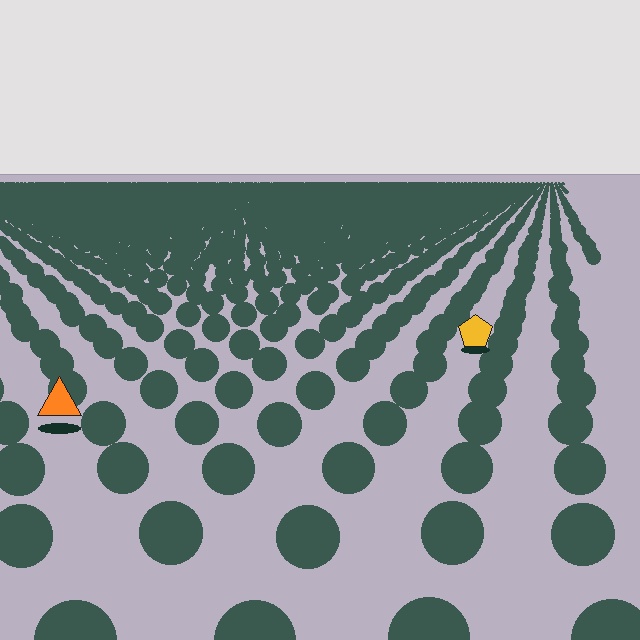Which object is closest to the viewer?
The orange triangle is closest. The texture marks near it are larger and more spread out.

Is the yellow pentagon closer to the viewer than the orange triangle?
No. The orange triangle is closer — you can tell from the texture gradient: the ground texture is coarser near it.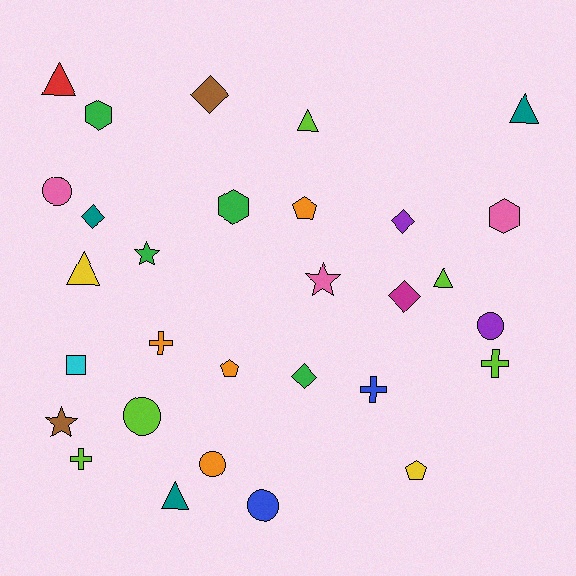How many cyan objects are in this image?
There is 1 cyan object.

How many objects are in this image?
There are 30 objects.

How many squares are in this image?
There is 1 square.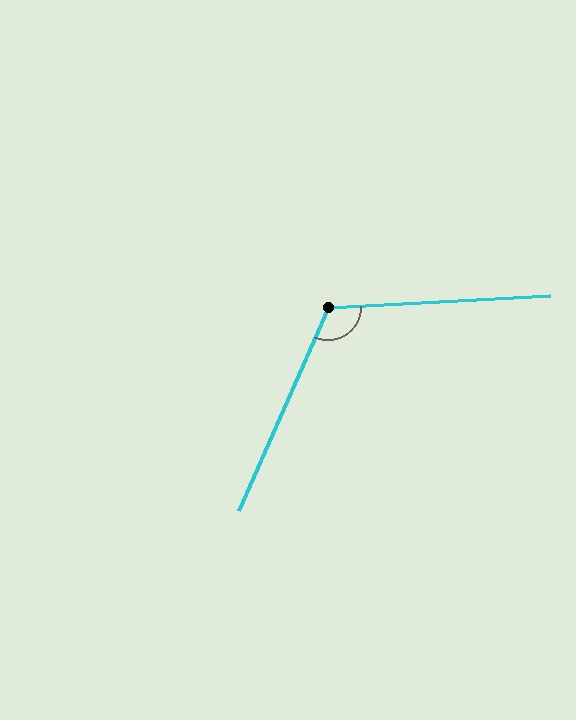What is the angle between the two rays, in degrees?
Approximately 117 degrees.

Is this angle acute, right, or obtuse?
It is obtuse.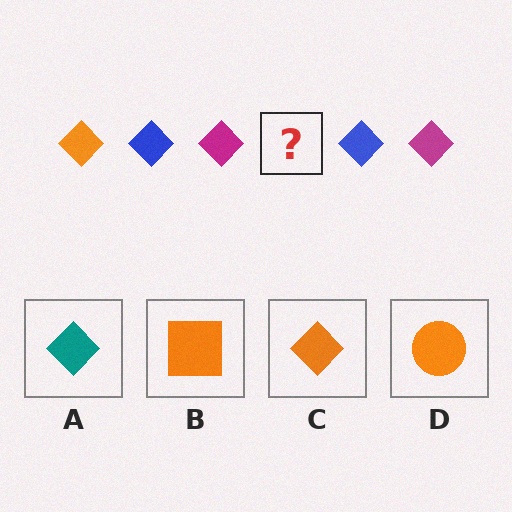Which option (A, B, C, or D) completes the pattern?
C.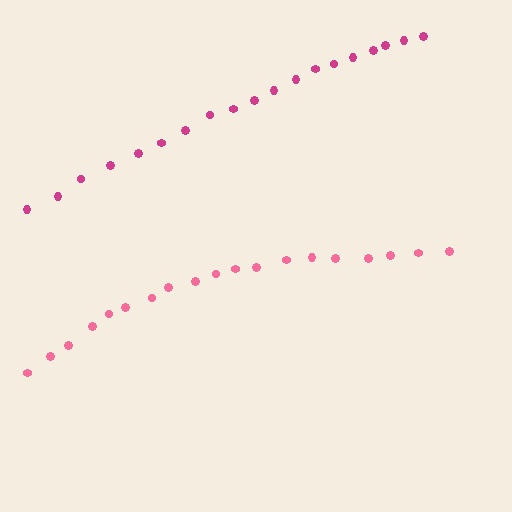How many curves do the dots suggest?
There are 2 distinct paths.